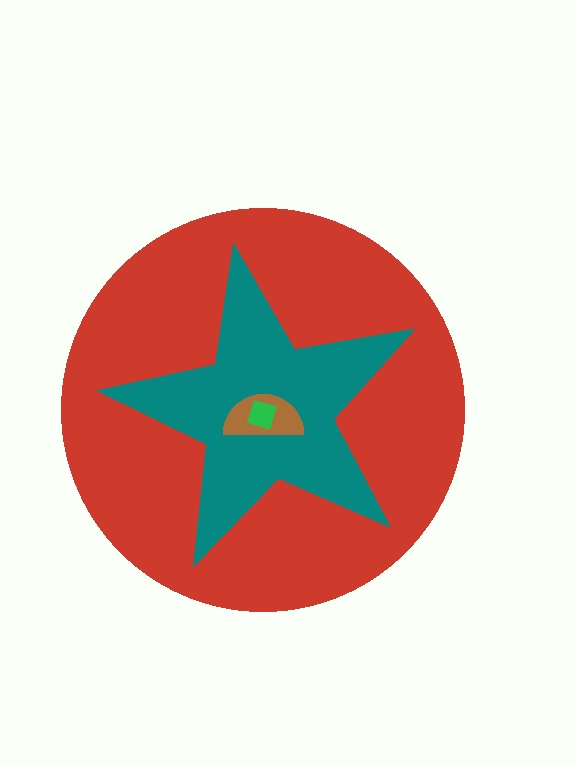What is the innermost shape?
The green diamond.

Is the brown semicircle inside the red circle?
Yes.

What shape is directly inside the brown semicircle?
The green diamond.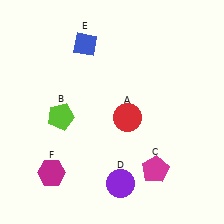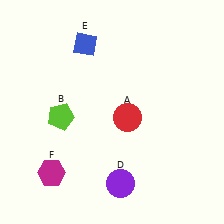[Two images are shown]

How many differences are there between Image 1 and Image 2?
There is 1 difference between the two images.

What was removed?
The magenta pentagon (C) was removed in Image 2.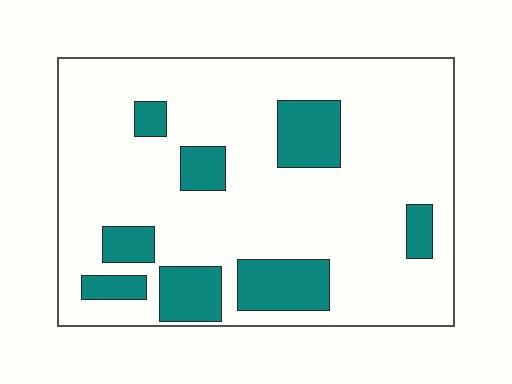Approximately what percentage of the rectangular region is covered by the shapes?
Approximately 20%.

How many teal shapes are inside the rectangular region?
8.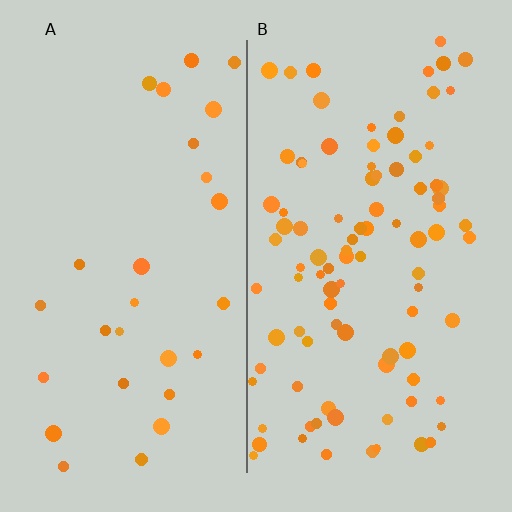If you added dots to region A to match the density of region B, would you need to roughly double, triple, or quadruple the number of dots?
Approximately triple.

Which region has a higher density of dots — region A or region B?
B (the right).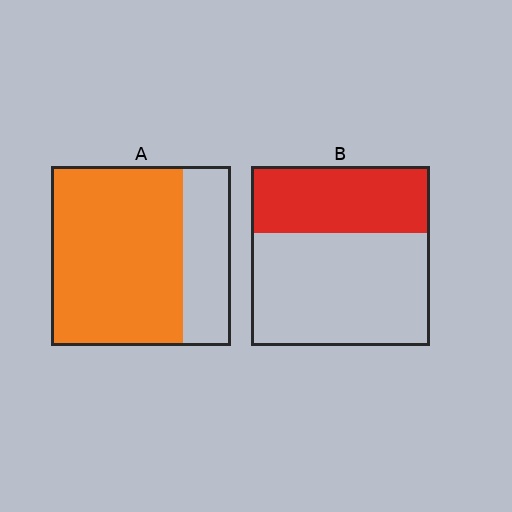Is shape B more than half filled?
No.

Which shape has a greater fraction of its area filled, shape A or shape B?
Shape A.